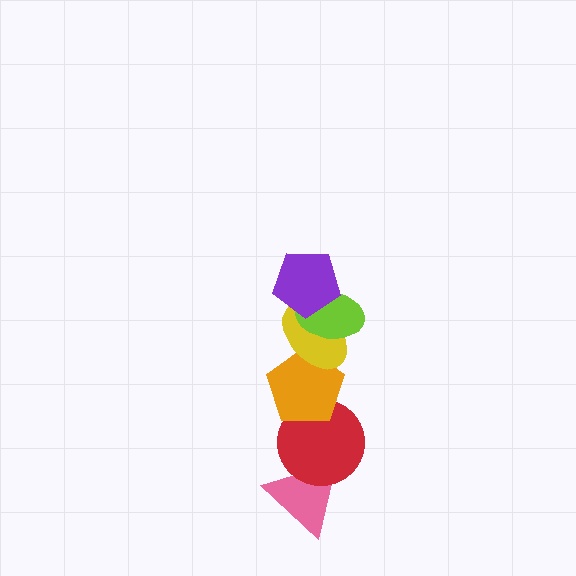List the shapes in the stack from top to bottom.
From top to bottom: the purple pentagon, the lime ellipse, the yellow ellipse, the orange pentagon, the red circle, the pink triangle.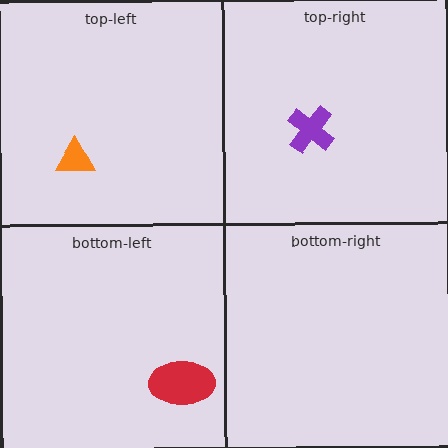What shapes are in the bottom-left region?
The red ellipse.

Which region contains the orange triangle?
The top-left region.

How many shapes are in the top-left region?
1.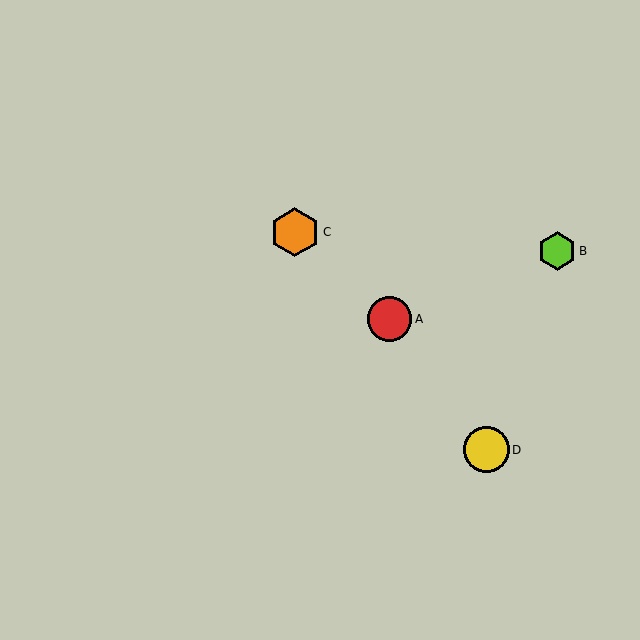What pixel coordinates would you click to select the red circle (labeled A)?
Click at (390, 319) to select the red circle A.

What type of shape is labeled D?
Shape D is a yellow circle.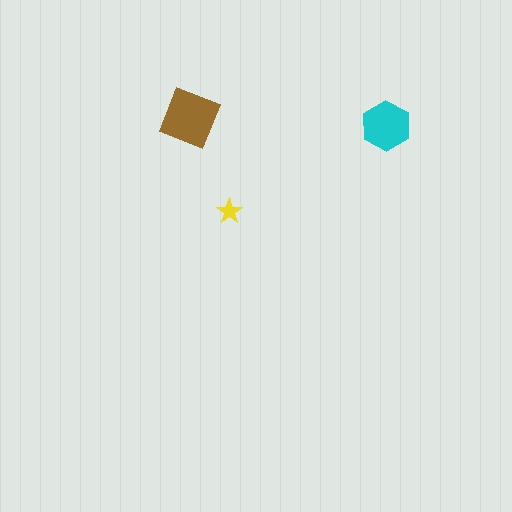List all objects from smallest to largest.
The yellow star, the cyan hexagon, the brown diamond.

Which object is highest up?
The brown diamond is topmost.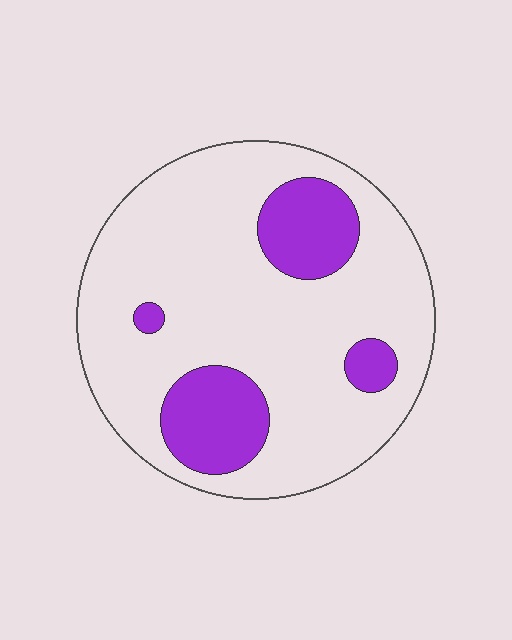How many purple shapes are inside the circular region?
4.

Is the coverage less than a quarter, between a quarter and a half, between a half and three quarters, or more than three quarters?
Less than a quarter.